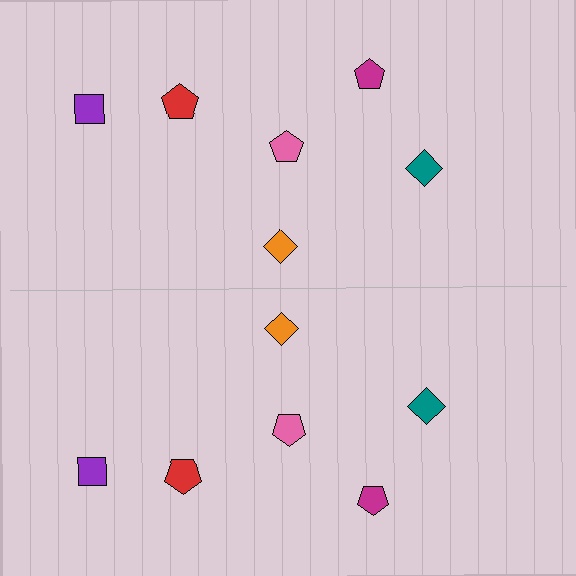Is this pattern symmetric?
Yes, this pattern has bilateral (reflection) symmetry.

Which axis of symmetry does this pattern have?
The pattern has a horizontal axis of symmetry running through the center of the image.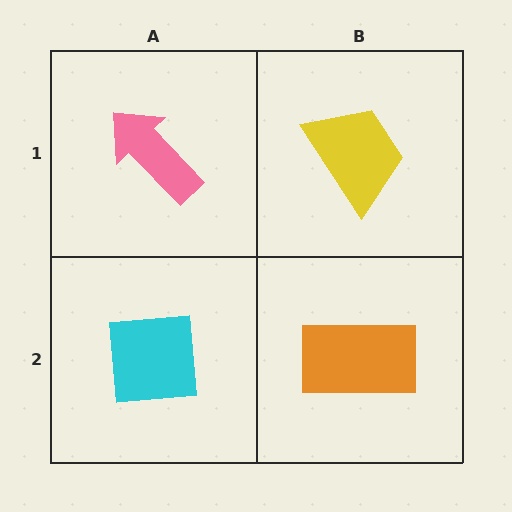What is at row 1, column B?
A yellow trapezoid.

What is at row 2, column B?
An orange rectangle.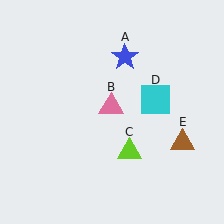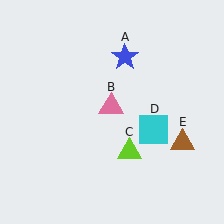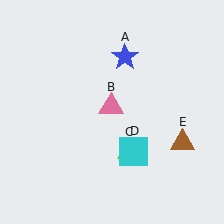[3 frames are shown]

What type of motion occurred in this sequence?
The cyan square (object D) rotated clockwise around the center of the scene.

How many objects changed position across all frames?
1 object changed position: cyan square (object D).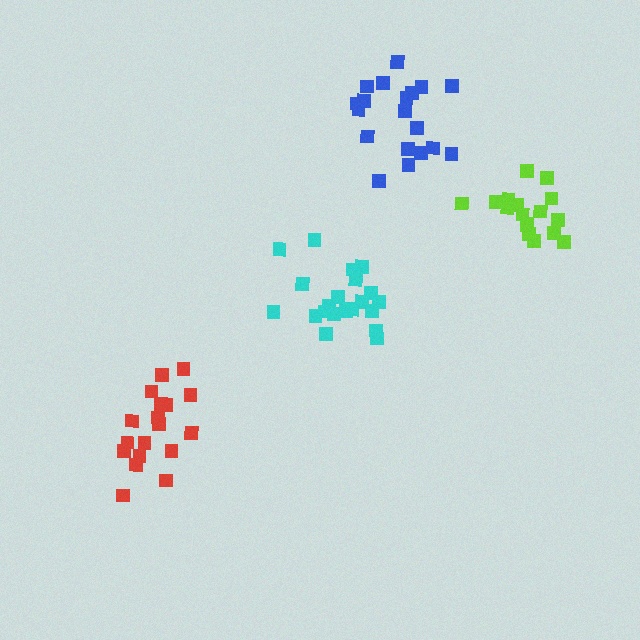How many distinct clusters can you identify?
There are 4 distinct clusters.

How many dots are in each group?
Group 1: 17 dots, Group 2: 18 dots, Group 3: 21 dots, Group 4: 19 dots (75 total).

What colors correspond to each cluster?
The clusters are colored: lime, red, cyan, blue.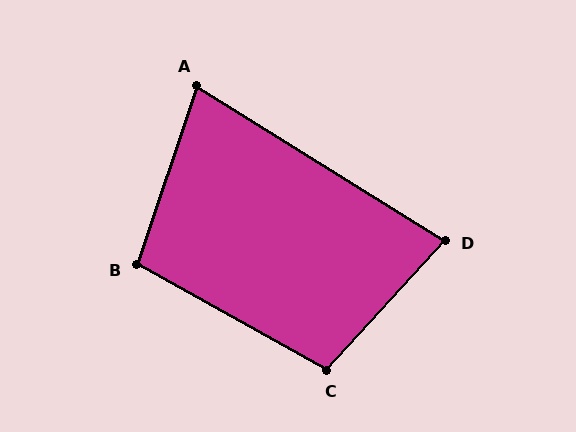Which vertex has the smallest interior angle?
A, at approximately 77 degrees.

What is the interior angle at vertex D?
Approximately 79 degrees (acute).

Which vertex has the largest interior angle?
C, at approximately 103 degrees.